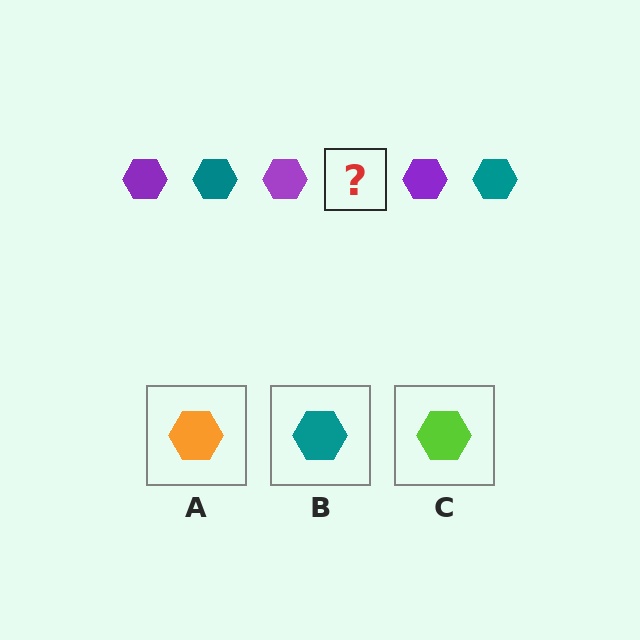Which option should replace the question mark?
Option B.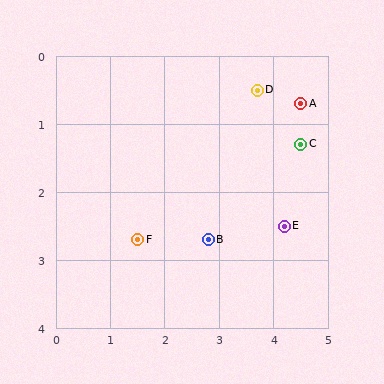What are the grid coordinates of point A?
Point A is at approximately (4.5, 0.7).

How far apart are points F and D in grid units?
Points F and D are about 3.1 grid units apart.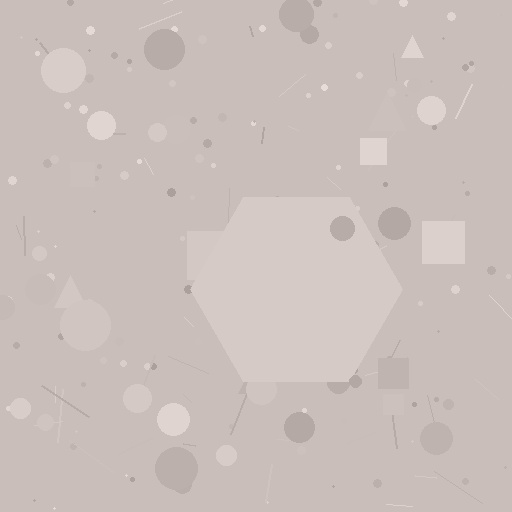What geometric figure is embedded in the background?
A hexagon is embedded in the background.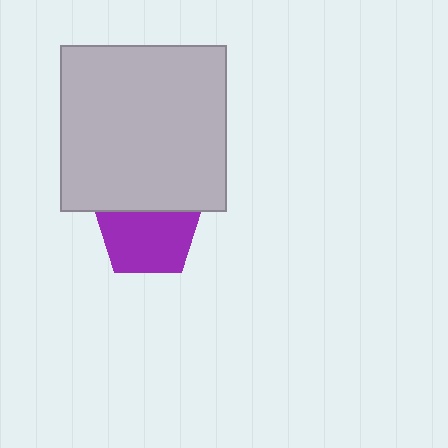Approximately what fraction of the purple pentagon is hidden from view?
Roughly 30% of the purple pentagon is hidden behind the light gray square.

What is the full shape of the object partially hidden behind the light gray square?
The partially hidden object is a purple pentagon.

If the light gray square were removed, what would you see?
You would see the complete purple pentagon.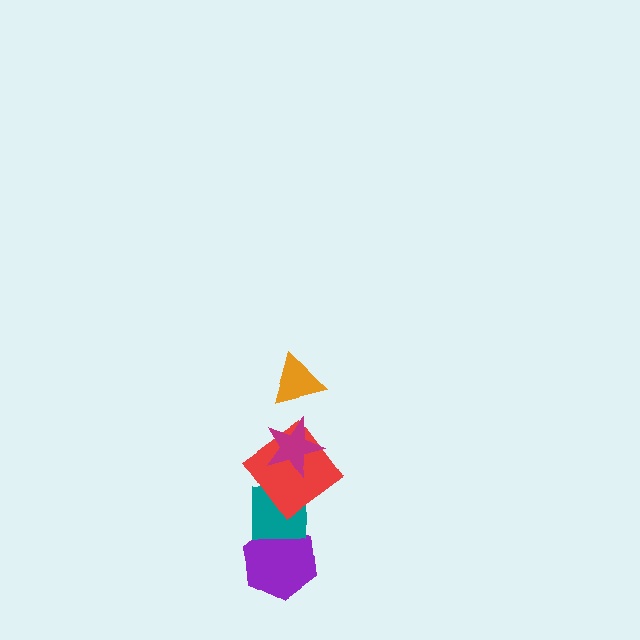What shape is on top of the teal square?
The red diamond is on top of the teal square.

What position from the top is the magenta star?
The magenta star is 2nd from the top.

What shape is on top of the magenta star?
The orange triangle is on top of the magenta star.